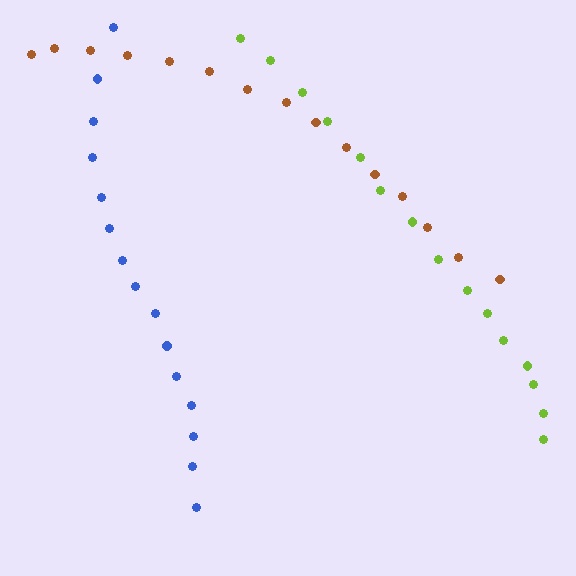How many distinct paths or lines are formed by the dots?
There are 3 distinct paths.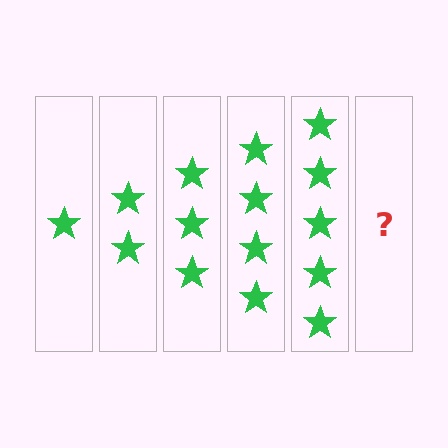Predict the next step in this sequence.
The next step is 6 stars.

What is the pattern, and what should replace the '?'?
The pattern is that each step adds one more star. The '?' should be 6 stars.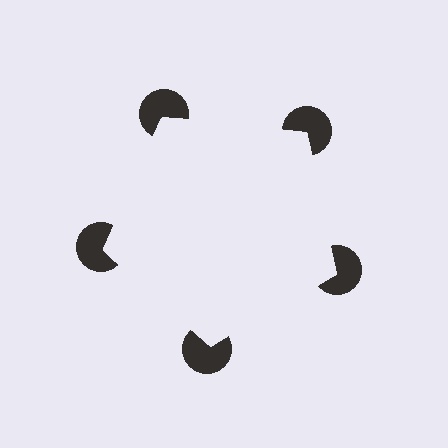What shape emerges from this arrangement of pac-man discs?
An illusory pentagon — its edges are inferred from the aligned wedge cuts in the pac-man discs, not physically drawn.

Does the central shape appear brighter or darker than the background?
It typically appears slightly brighter than the background, even though no actual brightness change is drawn.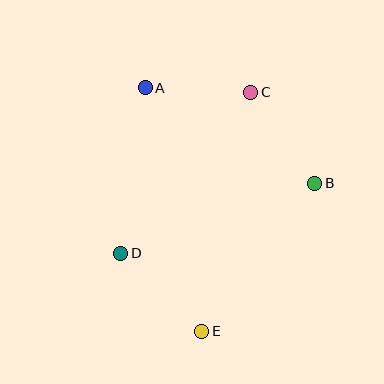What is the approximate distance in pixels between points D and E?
The distance between D and E is approximately 112 pixels.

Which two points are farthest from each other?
Points A and E are farthest from each other.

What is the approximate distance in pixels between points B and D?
The distance between B and D is approximately 206 pixels.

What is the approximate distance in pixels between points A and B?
The distance between A and B is approximately 195 pixels.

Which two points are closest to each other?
Points A and C are closest to each other.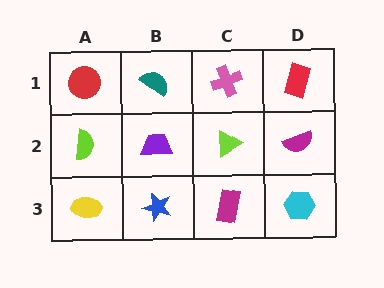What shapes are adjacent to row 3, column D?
A magenta semicircle (row 2, column D), a magenta rectangle (row 3, column C).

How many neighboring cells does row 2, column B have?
4.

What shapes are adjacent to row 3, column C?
A lime triangle (row 2, column C), a blue star (row 3, column B), a cyan hexagon (row 3, column D).